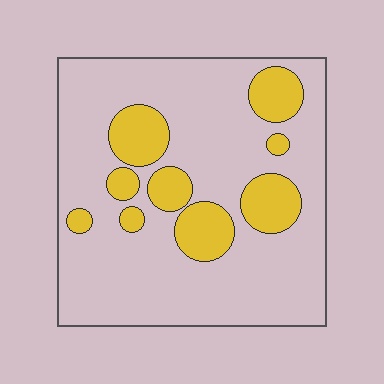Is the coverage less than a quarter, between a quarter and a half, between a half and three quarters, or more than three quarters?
Less than a quarter.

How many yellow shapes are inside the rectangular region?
9.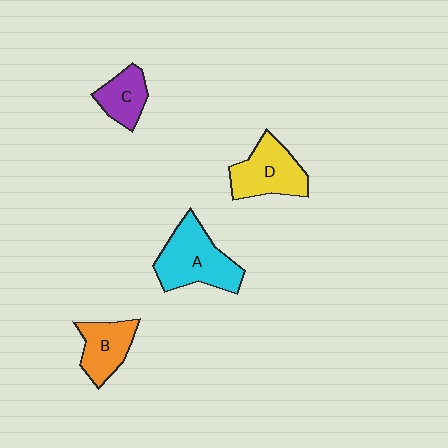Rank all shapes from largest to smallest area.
From largest to smallest: A (cyan), D (yellow), B (orange), C (purple).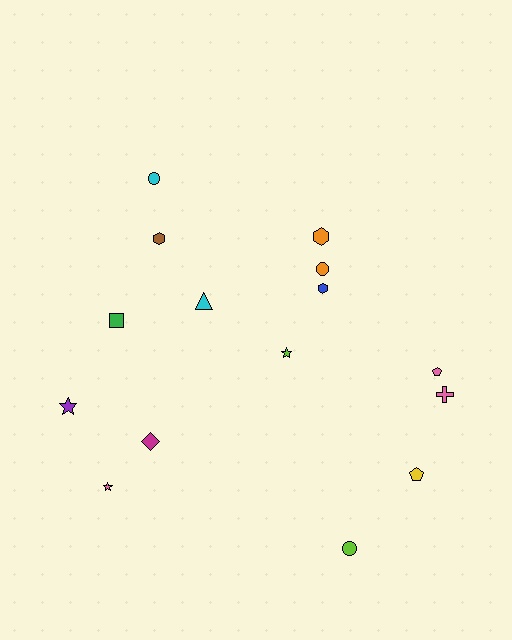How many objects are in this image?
There are 15 objects.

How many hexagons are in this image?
There are 3 hexagons.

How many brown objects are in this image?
There is 1 brown object.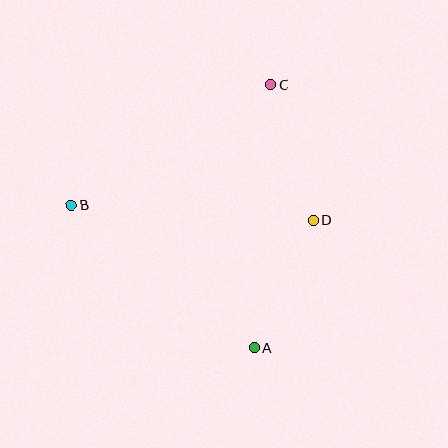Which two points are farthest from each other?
Points A and C are farthest from each other.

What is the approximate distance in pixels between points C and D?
The distance between C and D is approximately 142 pixels.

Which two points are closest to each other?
Points A and D are closest to each other.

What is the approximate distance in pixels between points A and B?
The distance between A and B is approximately 232 pixels.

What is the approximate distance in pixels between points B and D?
The distance between B and D is approximately 243 pixels.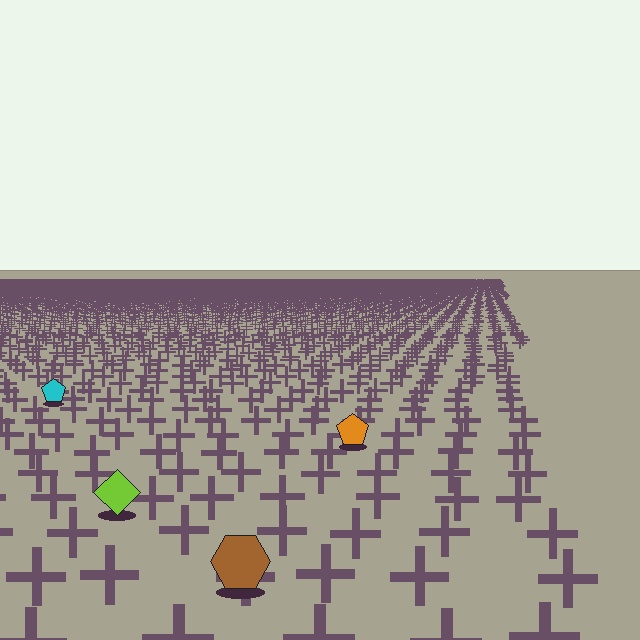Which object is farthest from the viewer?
The cyan pentagon is farthest from the viewer. It appears smaller and the ground texture around it is denser.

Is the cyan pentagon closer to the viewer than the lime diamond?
No. The lime diamond is closer — you can tell from the texture gradient: the ground texture is coarser near it.